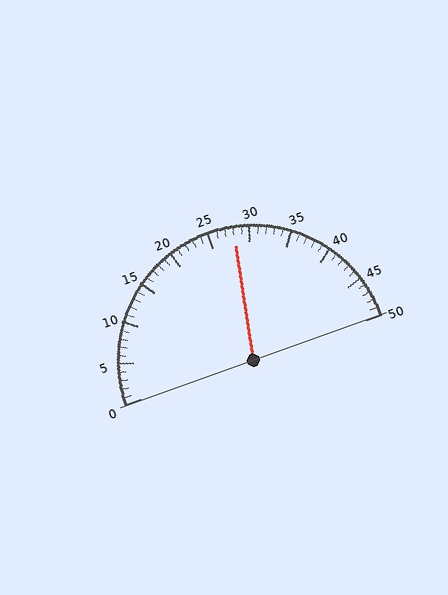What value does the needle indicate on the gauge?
The needle indicates approximately 28.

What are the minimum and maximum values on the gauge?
The gauge ranges from 0 to 50.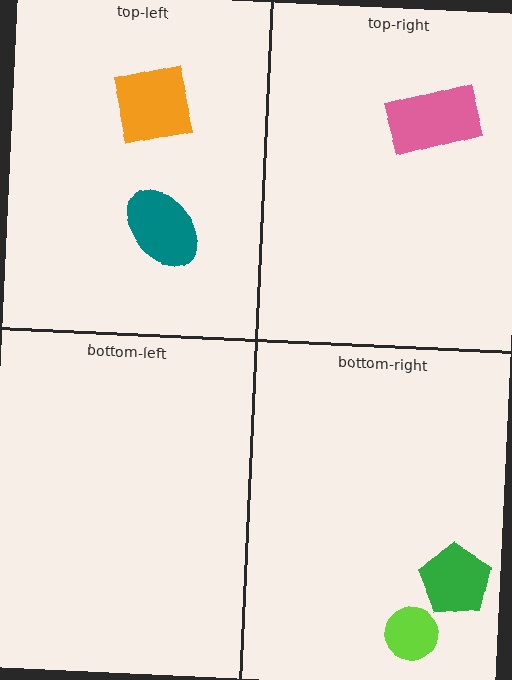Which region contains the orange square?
The top-left region.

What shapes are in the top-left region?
The teal ellipse, the orange square.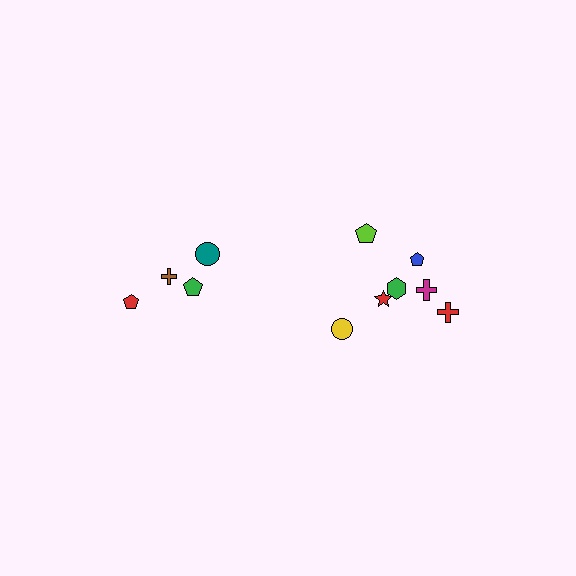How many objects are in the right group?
There are 7 objects.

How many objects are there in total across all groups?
There are 11 objects.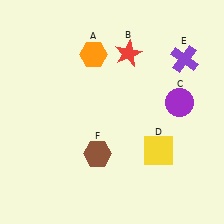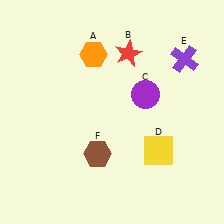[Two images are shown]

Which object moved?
The purple circle (C) moved left.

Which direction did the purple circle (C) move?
The purple circle (C) moved left.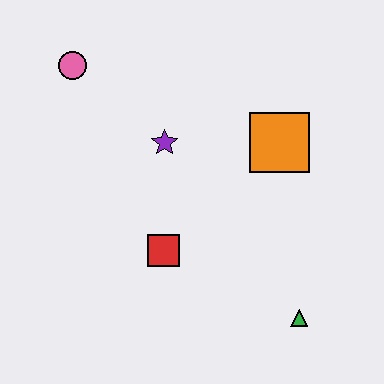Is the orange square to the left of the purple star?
No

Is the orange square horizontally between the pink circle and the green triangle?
Yes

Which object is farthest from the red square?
The pink circle is farthest from the red square.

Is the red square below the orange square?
Yes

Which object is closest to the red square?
The purple star is closest to the red square.